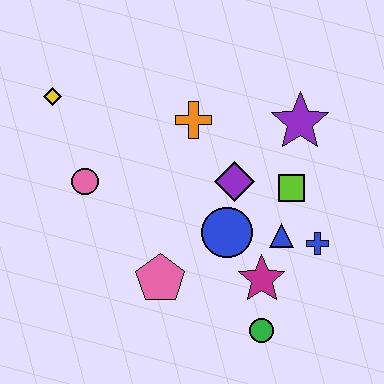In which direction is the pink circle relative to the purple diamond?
The pink circle is to the left of the purple diamond.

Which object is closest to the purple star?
The lime square is closest to the purple star.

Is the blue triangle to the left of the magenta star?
No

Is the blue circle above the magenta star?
Yes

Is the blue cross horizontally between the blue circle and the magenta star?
No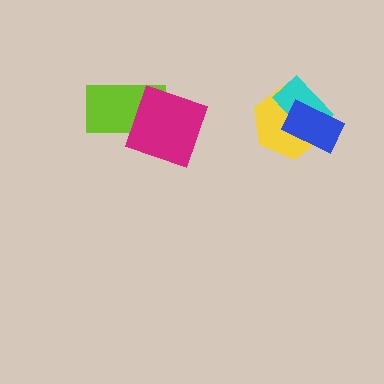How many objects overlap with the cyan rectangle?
2 objects overlap with the cyan rectangle.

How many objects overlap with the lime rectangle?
1 object overlaps with the lime rectangle.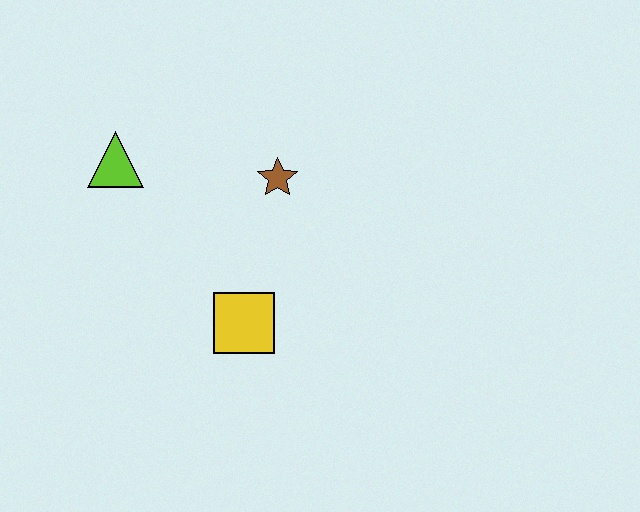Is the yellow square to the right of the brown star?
No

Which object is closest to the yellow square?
The brown star is closest to the yellow square.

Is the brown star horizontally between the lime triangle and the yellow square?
No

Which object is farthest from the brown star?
The lime triangle is farthest from the brown star.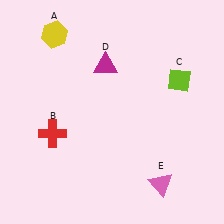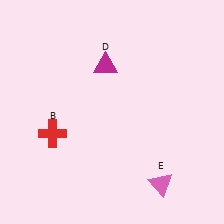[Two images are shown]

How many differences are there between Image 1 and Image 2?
There are 2 differences between the two images.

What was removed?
The yellow hexagon (A), the lime diamond (C) were removed in Image 2.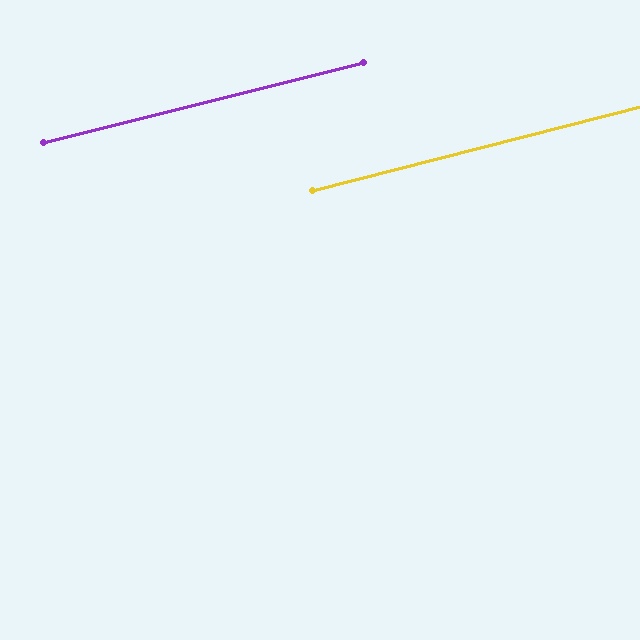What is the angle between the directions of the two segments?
Approximately 0 degrees.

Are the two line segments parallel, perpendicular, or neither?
Parallel — their directions differ by only 0.3°.